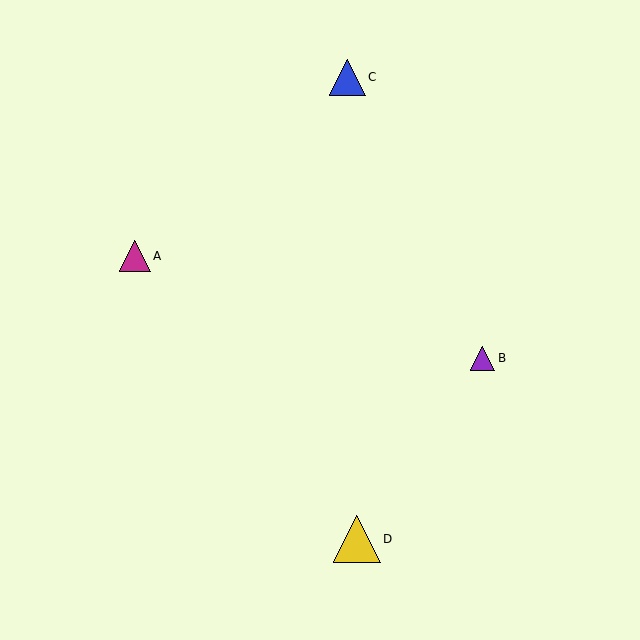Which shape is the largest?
The yellow triangle (labeled D) is the largest.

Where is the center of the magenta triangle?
The center of the magenta triangle is at (135, 256).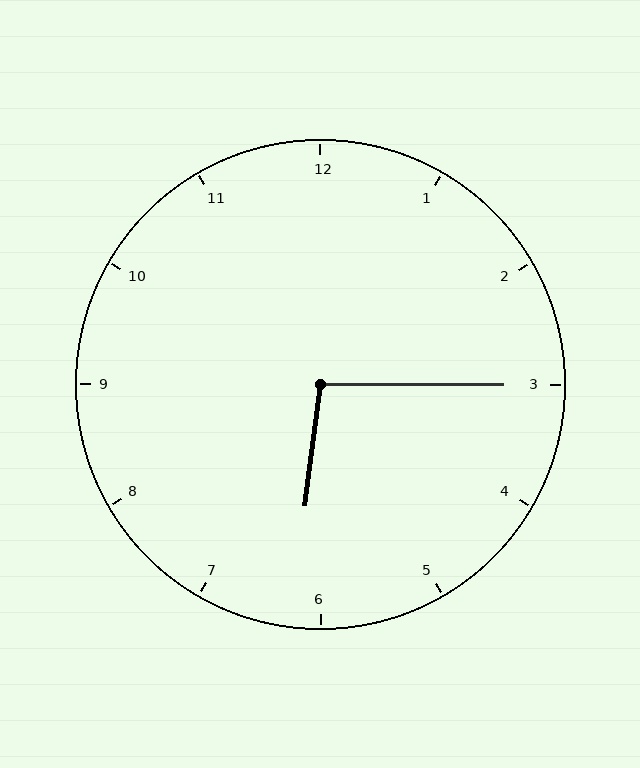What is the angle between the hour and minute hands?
Approximately 98 degrees.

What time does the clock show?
6:15.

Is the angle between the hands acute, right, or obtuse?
It is obtuse.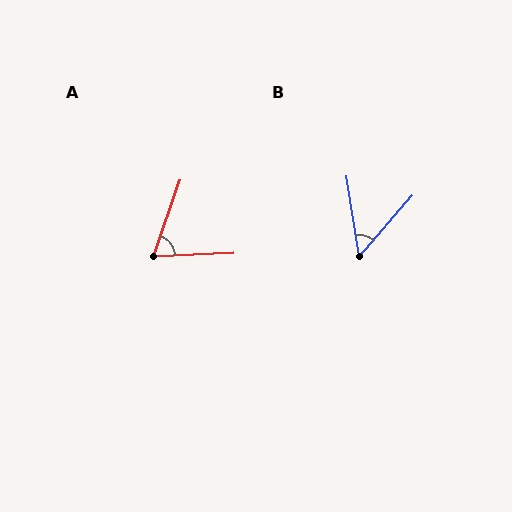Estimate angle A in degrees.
Approximately 68 degrees.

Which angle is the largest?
A, at approximately 68 degrees.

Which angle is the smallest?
B, at approximately 50 degrees.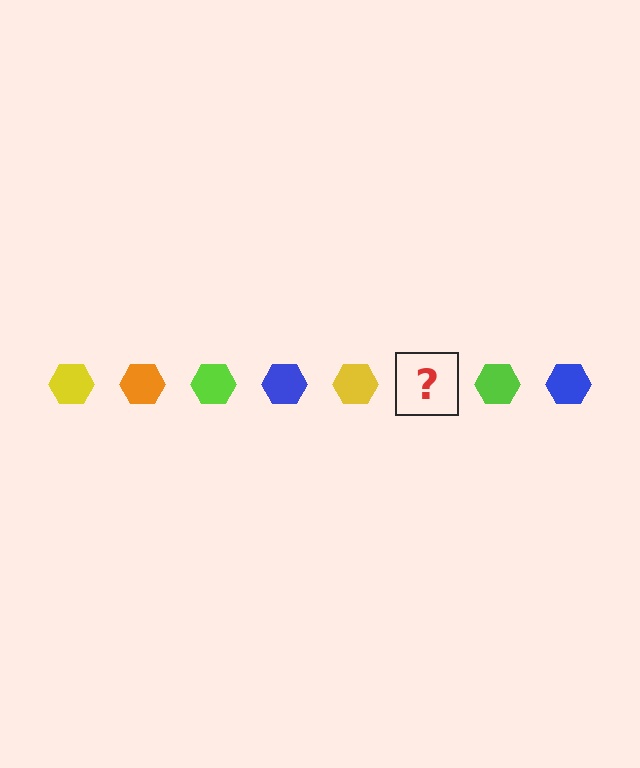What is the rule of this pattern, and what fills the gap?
The rule is that the pattern cycles through yellow, orange, lime, blue hexagons. The gap should be filled with an orange hexagon.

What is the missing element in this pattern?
The missing element is an orange hexagon.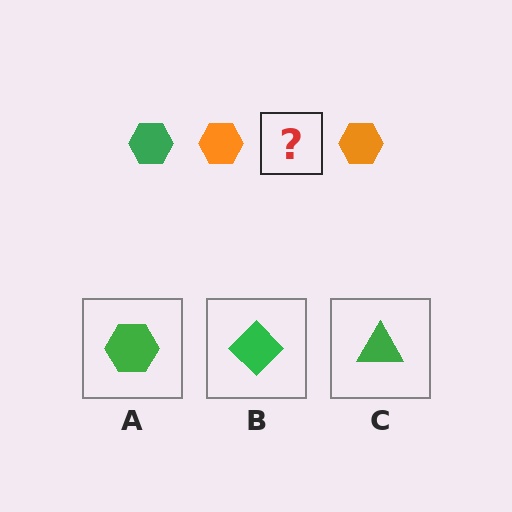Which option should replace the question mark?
Option A.